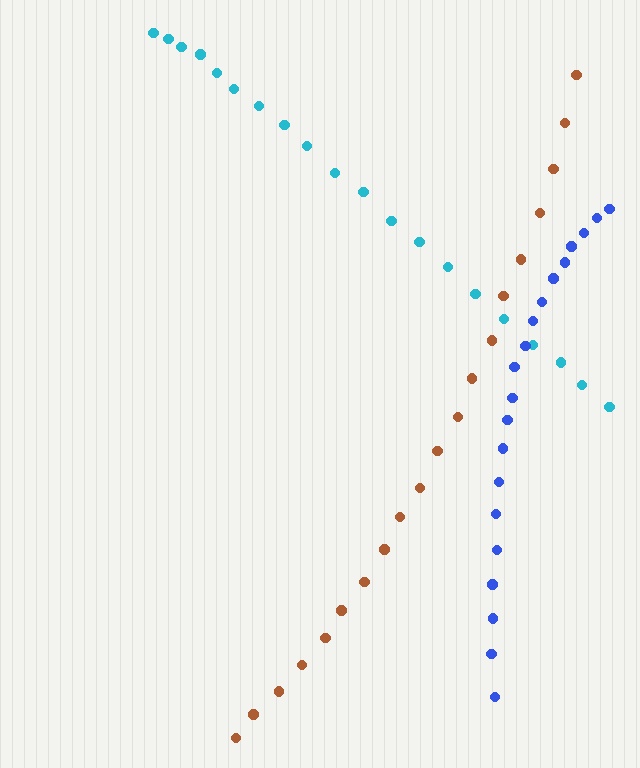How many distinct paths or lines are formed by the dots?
There are 3 distinct paths.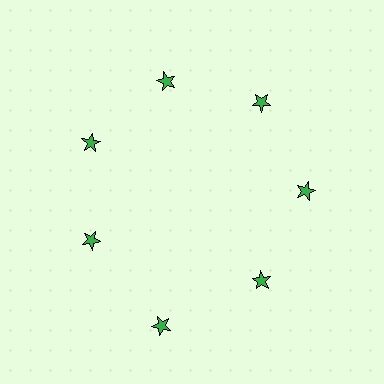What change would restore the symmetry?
The symmetry would be restored by moving it inward, back onto the ring so that all 7 stars sit at equal angles and equal distance from the center.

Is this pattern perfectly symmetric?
No. The 7 green stars are arranged in a ring, but one element near the 6 o'clock position is pushed outward from the center, breaking the 7-fold rotational symmetry.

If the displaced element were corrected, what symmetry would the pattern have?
It would have 7-fold rotational symmetry — the pattern would map onto itself every 51 degrees.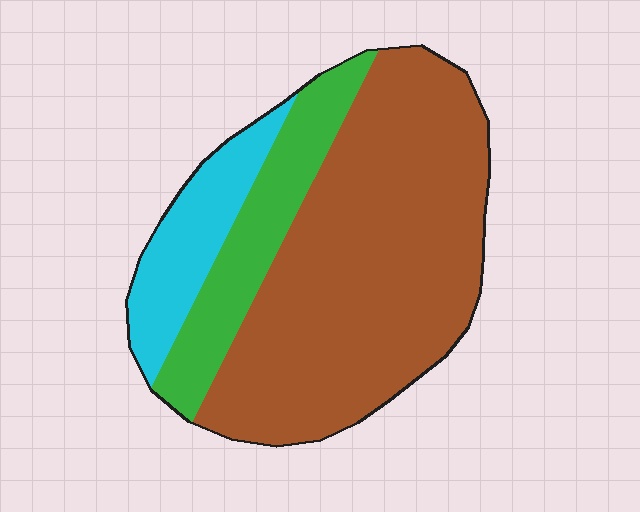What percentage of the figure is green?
Green takes up about one fifth (1/5) of the figure.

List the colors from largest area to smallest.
From largest to smallest: brown, green, cyan.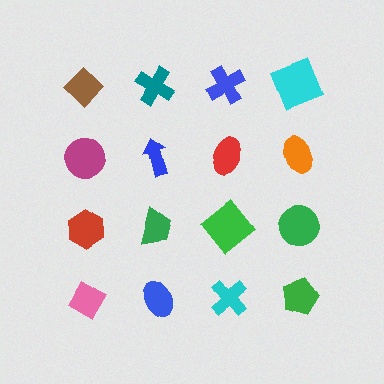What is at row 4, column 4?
A green pentagon.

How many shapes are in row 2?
4 shapes.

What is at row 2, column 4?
An orange ellipse.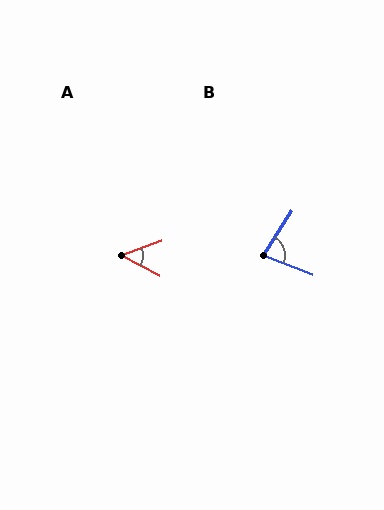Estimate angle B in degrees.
Approximately 79 degrees.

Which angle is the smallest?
A, at approximately 48 degrees.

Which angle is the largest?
B, at approximately 79 degrees.